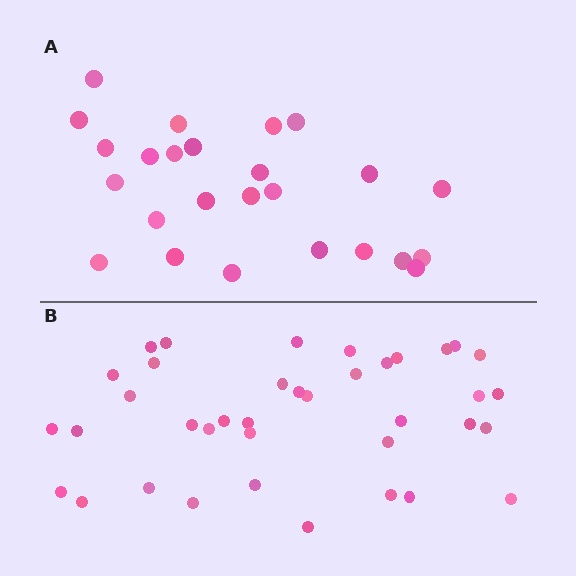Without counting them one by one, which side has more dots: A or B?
Region B (the bottom region) has more dots.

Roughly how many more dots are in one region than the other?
Region B has approximately 15 more dots than region A.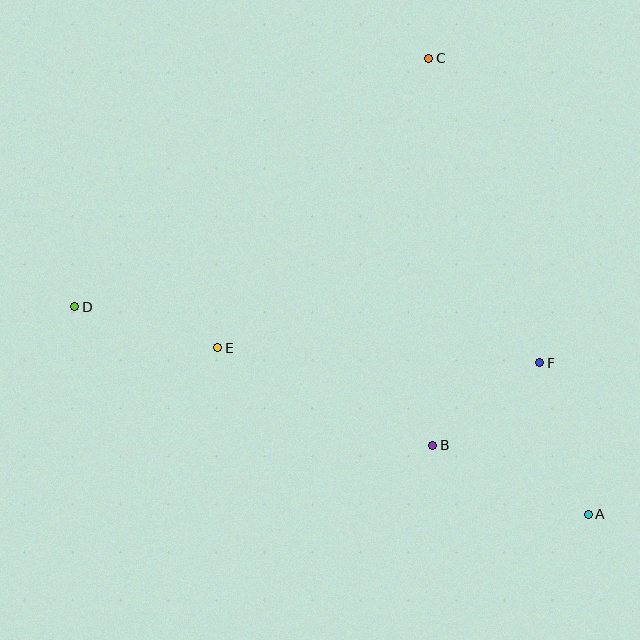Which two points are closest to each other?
Points B and F are closest to each other.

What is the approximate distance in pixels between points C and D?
The distance between C and D is approximately 433 pixels.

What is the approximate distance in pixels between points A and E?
The distance between A and E is approximately 406 pixels.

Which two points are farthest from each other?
Points A and D are farthest from each other.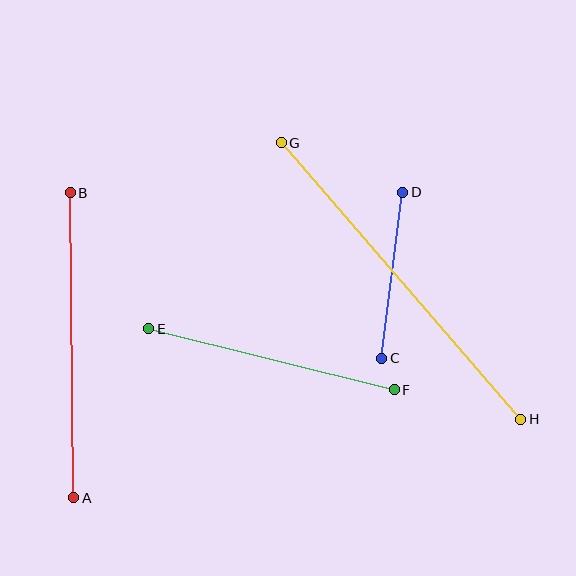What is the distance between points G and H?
The distance is approximately 366 pixels.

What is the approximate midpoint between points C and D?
The midpoint is at approximately (392, 275) pixels.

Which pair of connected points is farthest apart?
Points G and H are farthest apart.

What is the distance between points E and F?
The distance is approximately 253 pixels.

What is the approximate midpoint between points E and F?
The midpoint is at approximately (272, 359) pixels.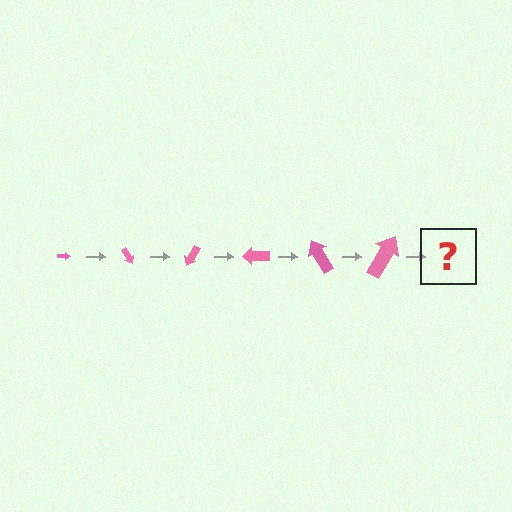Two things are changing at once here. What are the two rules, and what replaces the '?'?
The two rules are that the arrow grows larger each step and it rotates 60 degrees each step. The '?' should be an arrow, larger than the previous one and rotated 360 degrees from the start.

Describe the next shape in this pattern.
It should be an arrow, larger than the previous one and rotated 360 degrees from the start.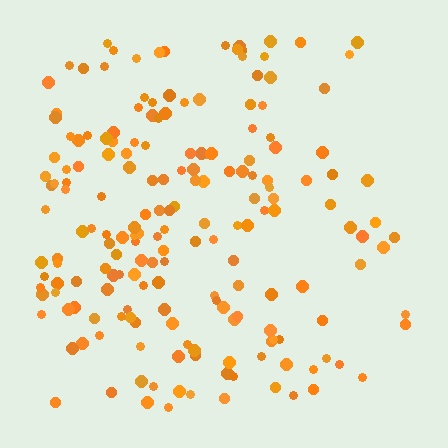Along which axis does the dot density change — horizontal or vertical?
Horizontal.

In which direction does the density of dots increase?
From right to left, with the left side densest.